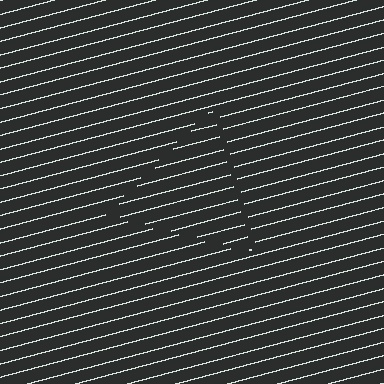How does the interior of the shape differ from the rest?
The interior of the shape contains the same grating, shifted by half a period — the contour is defined by the phase discontinuity where line-ends from the inner and outer gratings abut.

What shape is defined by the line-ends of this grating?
An illusory triangle. The interior of the shape contains the same grating, shifted by half a period — the contour is defined by the phase discontinuity where line-ends from the inner and outer gratings abut.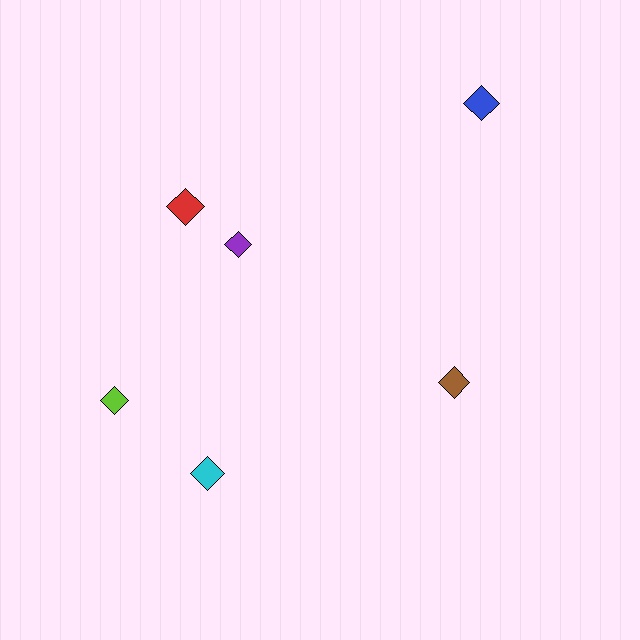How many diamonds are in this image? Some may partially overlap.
There are 6 diamonds.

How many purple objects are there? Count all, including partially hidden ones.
There is 1 purple object.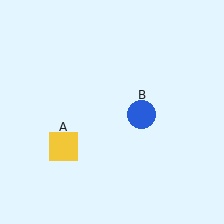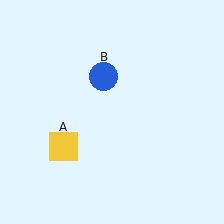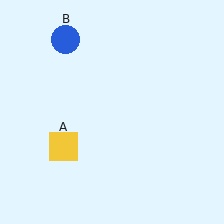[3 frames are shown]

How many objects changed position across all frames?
1 object changed position: blue circle (object B).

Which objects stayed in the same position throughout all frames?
Yellow square (object A) remained stationary.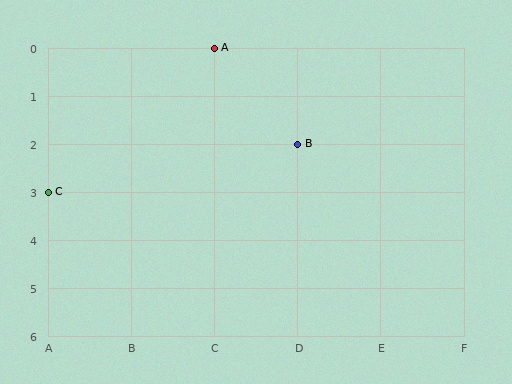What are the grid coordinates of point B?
Point B is at grid coordinates (D, 2).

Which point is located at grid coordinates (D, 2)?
Point B is at (D, 2).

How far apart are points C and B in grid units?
Points C and B are 3 columns and 1 row apart (about 3.2 grid units diagonally).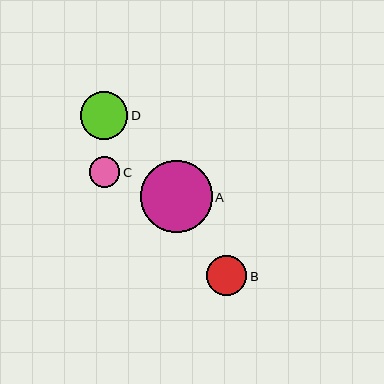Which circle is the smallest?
Circle C is the smallest with a size of approximately 30 pixels.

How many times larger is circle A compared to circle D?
Circle A is approximately 1.5 times the size of circle D.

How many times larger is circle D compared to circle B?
Circle D is approximately 1.2 times the size of circle B.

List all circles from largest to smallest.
From largest to smallest: A, D, B, C.